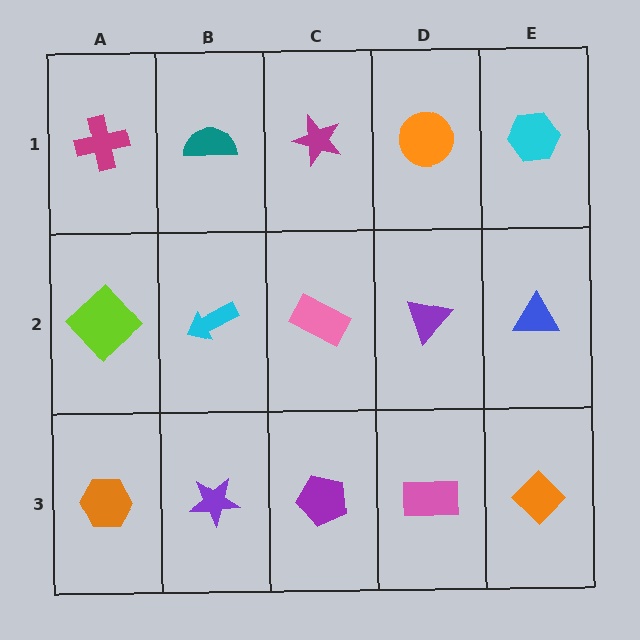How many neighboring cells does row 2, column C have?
4.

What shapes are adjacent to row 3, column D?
A purple triangle (row 2, column D), a purple pentagon (row 3, column C), an orange diamond (row 3, column E).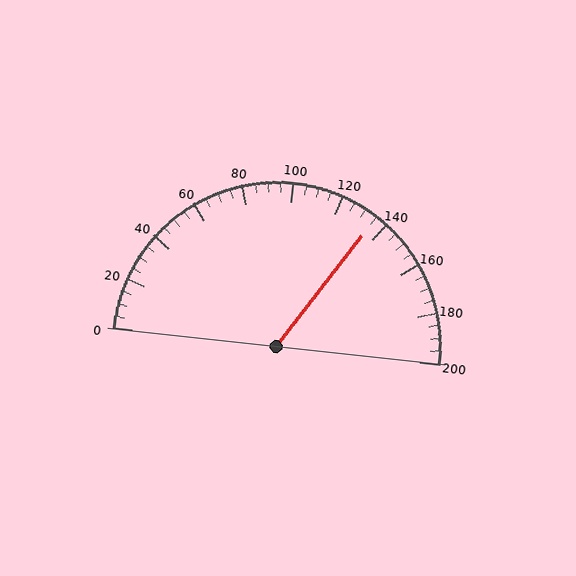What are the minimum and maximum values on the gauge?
The gauge ranges from 0 to 200.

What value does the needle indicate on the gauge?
The needle indicates approximately 135.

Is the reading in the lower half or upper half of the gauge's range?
The reading is in the upper half of the range (0 to 200).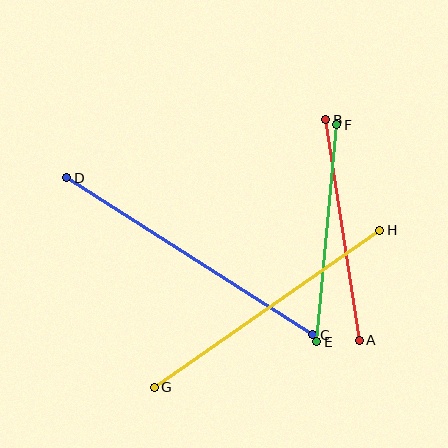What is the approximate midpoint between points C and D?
The midpoint is at approximately (190, 256) pixels.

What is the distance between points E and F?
The distance is approximately 218 pixels.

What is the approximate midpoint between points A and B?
The midpoint is at approximately (343, 230) pixels.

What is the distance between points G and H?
The distance is approximately 275 pixels.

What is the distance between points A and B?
The distance is approximately 223 pixels.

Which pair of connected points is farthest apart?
Points C and D are farthest apart.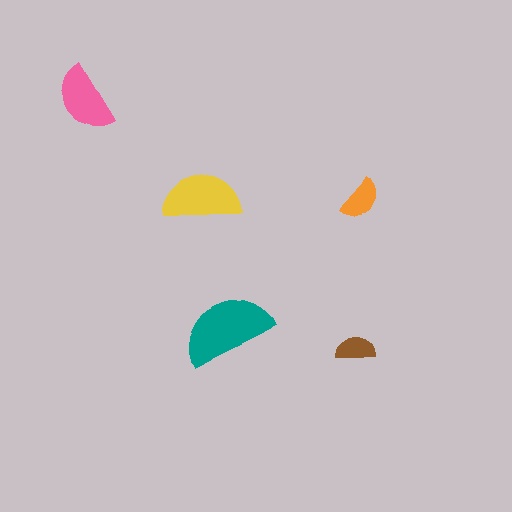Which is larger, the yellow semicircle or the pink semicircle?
The yellow one.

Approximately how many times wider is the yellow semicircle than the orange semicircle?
About 2 times wider.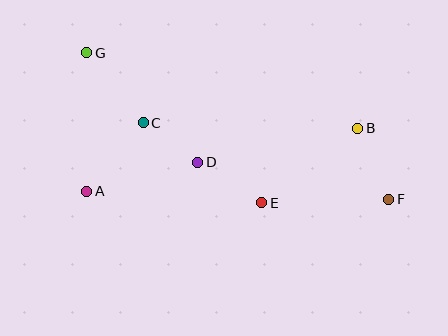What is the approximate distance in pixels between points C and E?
The distance between C and E is approximately 143 pixels.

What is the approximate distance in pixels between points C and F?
The distance between C and F is approximately 257 pixels.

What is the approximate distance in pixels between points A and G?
The distance between A and G is approximately 138 pixels.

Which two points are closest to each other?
Points C and D are closest to each other.